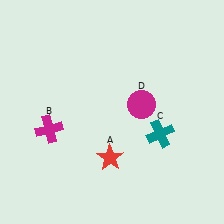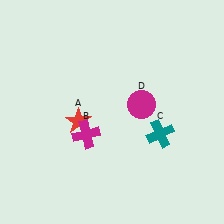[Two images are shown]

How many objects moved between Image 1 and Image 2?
2 objects moved between the two images.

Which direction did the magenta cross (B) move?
The magenta cross (B) moved right.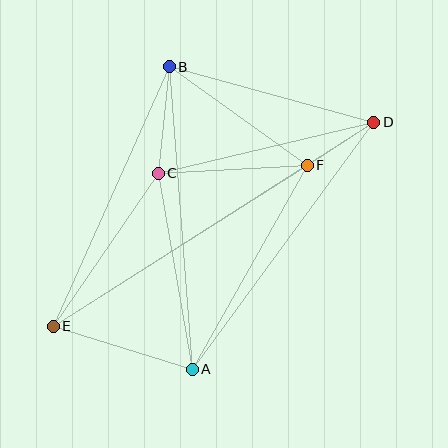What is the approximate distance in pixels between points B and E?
The distance between B and E is approximately 284 pixels.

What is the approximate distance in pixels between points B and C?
The distance between B and C is approximately 107 pixels.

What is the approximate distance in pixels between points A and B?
The distance between A and B is approximately 303 pixels.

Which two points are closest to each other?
Points D and F are closest to each other.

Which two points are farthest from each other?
Points D and E are farthest from each other.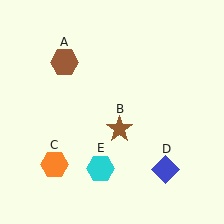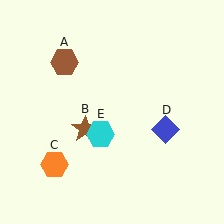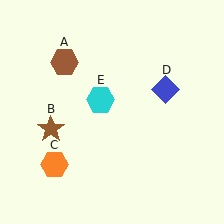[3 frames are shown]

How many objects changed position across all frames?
3 objects changed position: brown star (object B), blue diamond (object D), cyan hexagon (object E).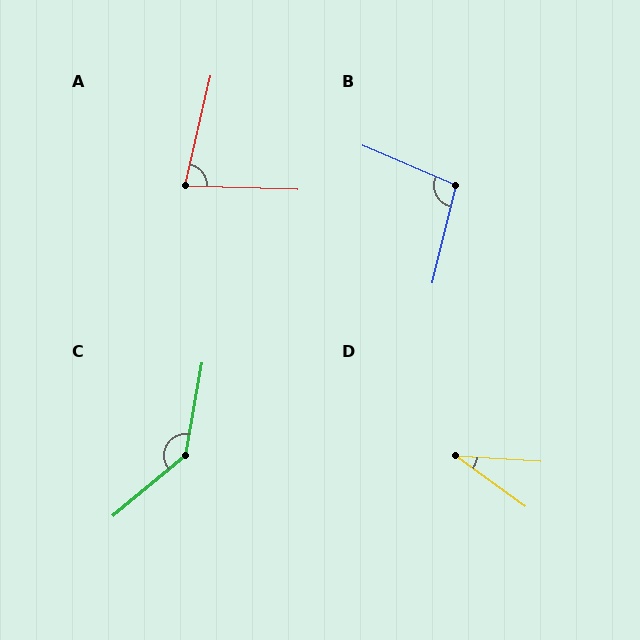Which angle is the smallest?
D, at approximately 33 degrees.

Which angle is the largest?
C, at approximately 140 degrees.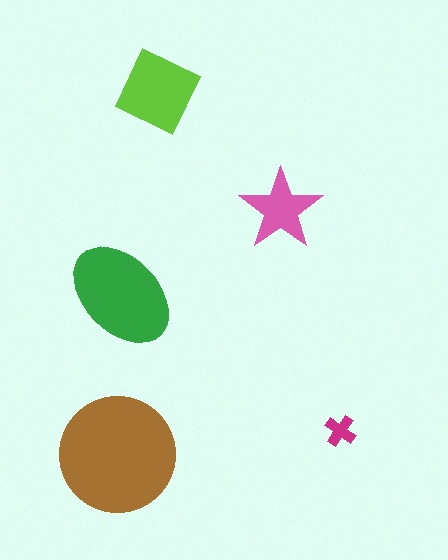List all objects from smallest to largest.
The magenta cross, the pink star, the lime square, the green ellipse, the brown circle.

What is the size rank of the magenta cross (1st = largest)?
5th.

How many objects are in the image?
There are 5 objects in the image.